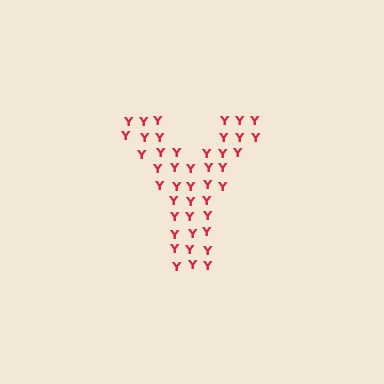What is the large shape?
The large shape is the letter Y.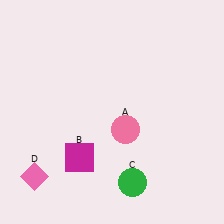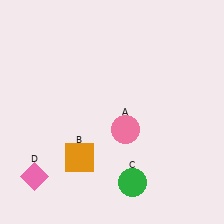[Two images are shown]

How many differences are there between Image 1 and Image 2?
There is 1 difference between the two images.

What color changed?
The square (B) changed from magenta in Image 1 to orange in Image 2.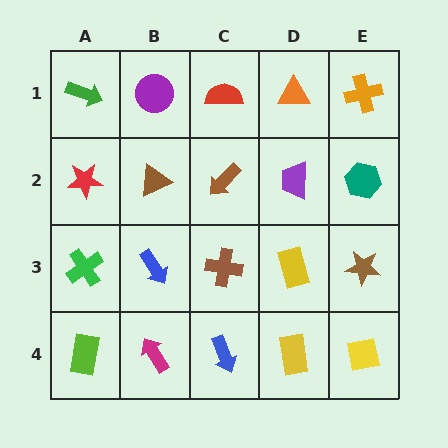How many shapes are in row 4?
5 shapes.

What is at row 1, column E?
An orange cross.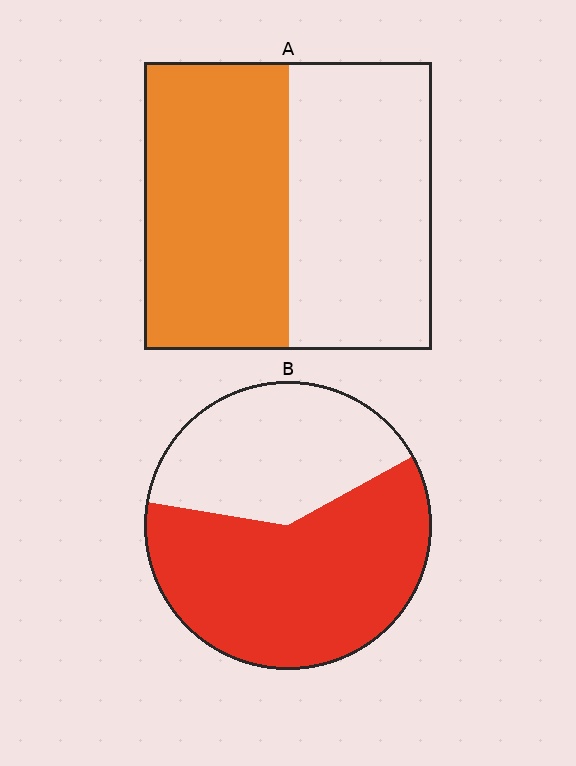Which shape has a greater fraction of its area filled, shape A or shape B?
Shape B.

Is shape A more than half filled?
Roughly half.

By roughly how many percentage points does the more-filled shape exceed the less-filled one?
By roughly 10 percentage points (B over A).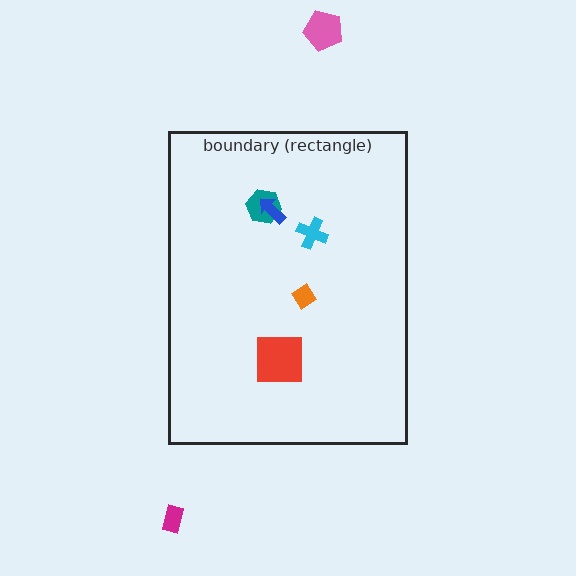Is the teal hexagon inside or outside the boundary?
Inside.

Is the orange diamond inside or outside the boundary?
Inside.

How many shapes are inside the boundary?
5 inside, 2 outside.